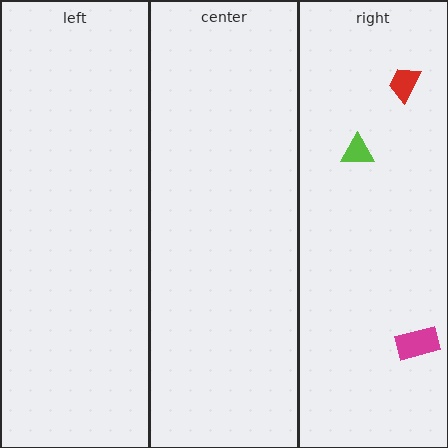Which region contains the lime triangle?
The right region.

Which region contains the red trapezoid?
The right region.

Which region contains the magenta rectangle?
The right region.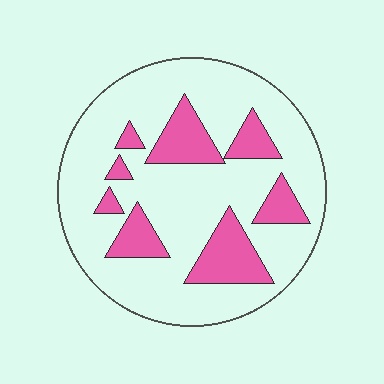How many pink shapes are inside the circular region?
8.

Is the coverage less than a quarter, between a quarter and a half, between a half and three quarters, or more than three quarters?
Less than a quarter.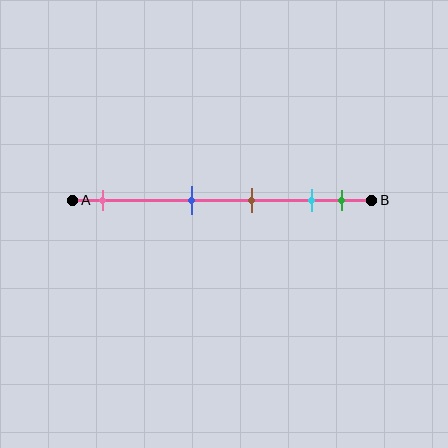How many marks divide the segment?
There are 5 marks dividing the segment.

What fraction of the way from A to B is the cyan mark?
The cyan mark is approximately 80% (0.8) of the way from A to B.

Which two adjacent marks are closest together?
The cyan and green marks are the closest adjacent pair.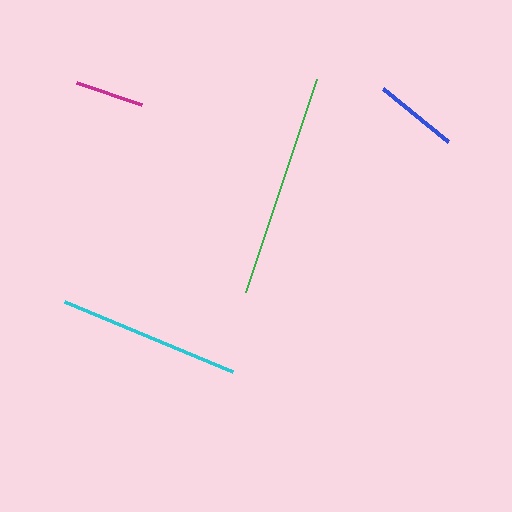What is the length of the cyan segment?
The cyan segment is approximately 182 pixels long.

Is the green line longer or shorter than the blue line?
The green line is longer than the blue line.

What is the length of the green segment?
The green segment is approximately 225 pixels long.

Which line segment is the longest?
The green line is the longest at approximately 225 pixels.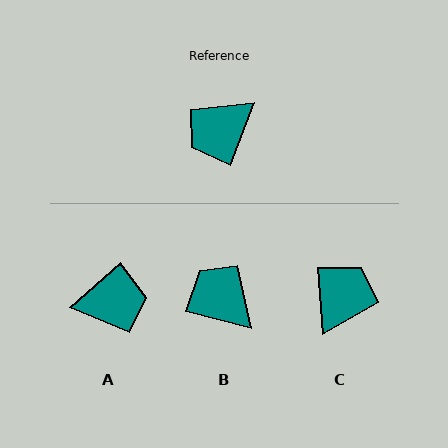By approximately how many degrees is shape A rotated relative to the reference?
Approximately 151 degrees counter-clockwise.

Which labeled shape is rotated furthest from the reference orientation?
C, about 156 degrees away.